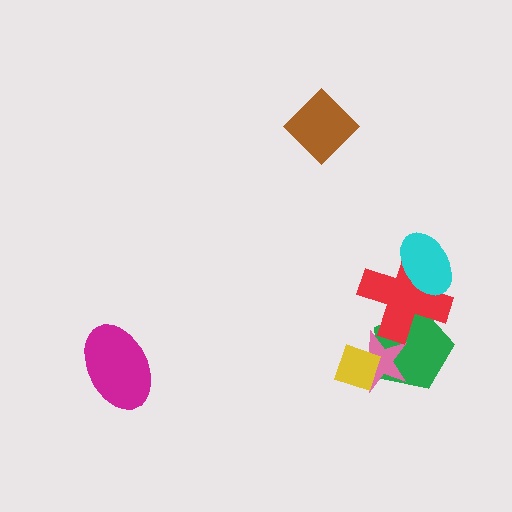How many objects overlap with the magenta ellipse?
0 objects overlap with the magenta ellipse.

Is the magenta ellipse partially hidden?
No, no other shape covers it.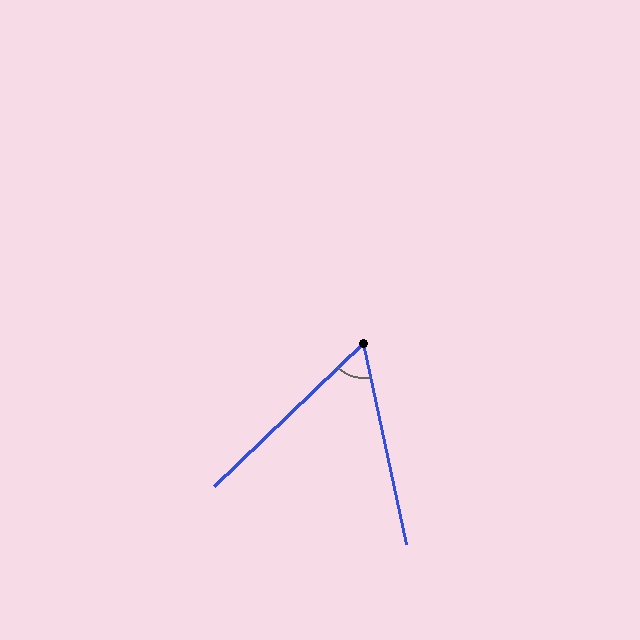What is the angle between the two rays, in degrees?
Approximately 58 degrees.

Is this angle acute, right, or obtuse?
It is acute.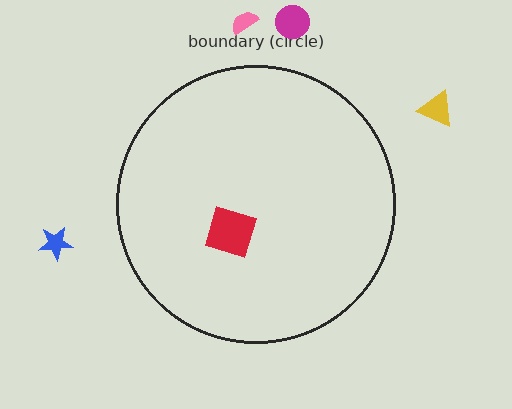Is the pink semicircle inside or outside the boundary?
Outside.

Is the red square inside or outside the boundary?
Inside.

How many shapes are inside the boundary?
1 inside, 4 outside.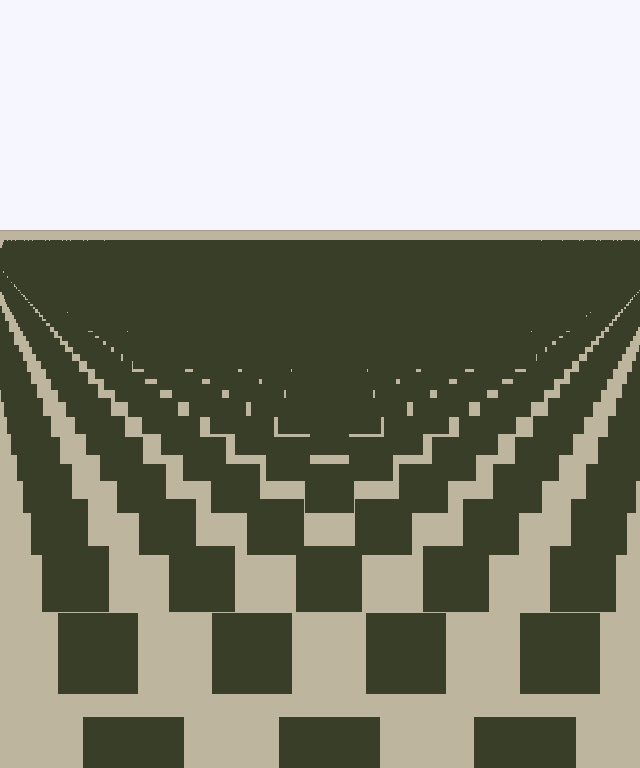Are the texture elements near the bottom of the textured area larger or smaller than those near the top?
Larger. Near the bottom, elements are closer to the viewer and appear at a bigger on-screen size.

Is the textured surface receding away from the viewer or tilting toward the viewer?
The surface is receding away from the viewer. Texture elements get smaller and denser toward the top.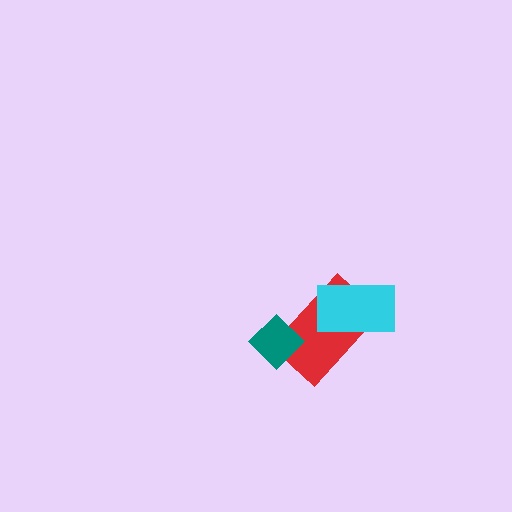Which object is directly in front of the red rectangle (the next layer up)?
The cyan rectangle is directly in front of the red rectangle.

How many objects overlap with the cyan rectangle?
1 object overlaps with the cyan rectangle.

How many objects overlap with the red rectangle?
2 objects overlap with the red rectangle.